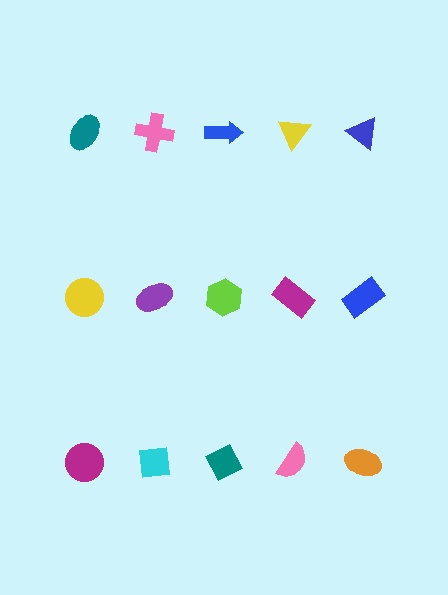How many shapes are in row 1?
5 shapes.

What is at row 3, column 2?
A cyan square.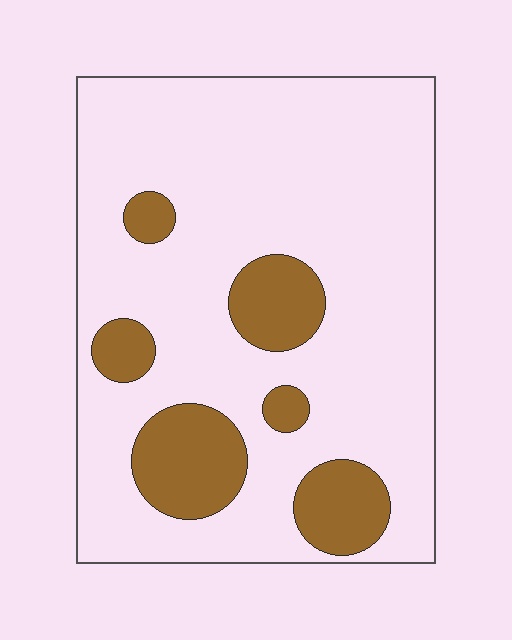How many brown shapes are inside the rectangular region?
6.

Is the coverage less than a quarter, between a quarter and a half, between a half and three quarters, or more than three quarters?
Less than a quarter.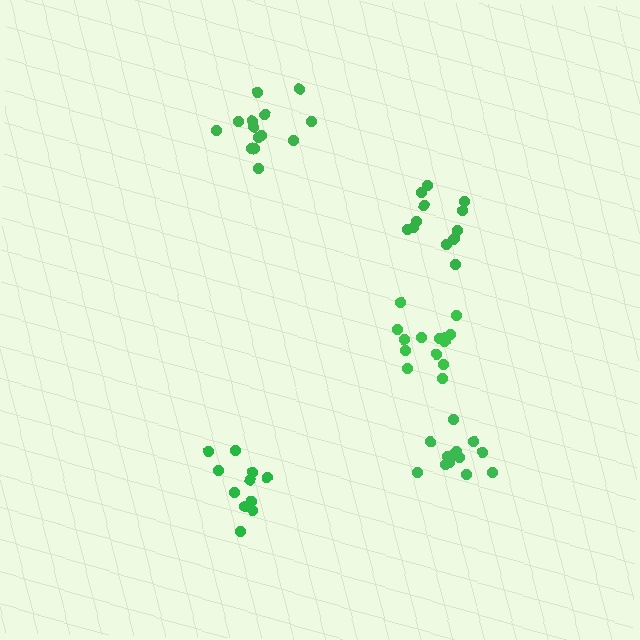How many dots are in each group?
Group 1: 13 dots, Group 2: 14 dots, Group 3: 13 dots, Group 4: 11 dots, Group 5: 14 dots (65 total).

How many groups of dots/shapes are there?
There are 5 groups.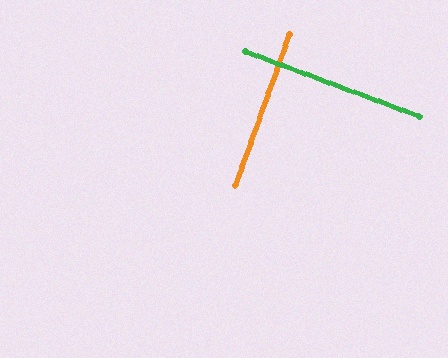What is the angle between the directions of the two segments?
Approximately 90 degrees.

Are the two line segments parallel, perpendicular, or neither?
Perpendicular — they meet at approximately 90°.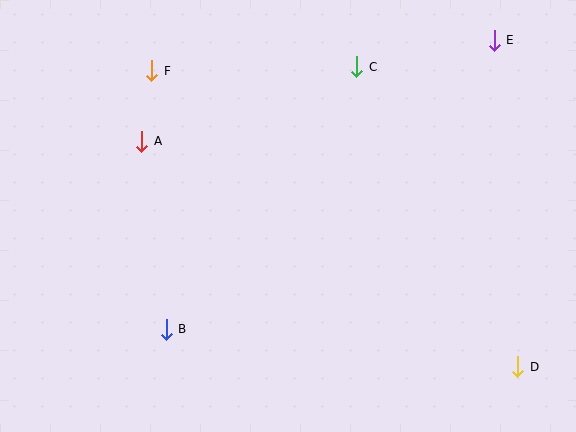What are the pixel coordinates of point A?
Point A is at (142, 141).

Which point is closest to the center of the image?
Point C at (357, 67) is closest to the center.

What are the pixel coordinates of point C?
Point C is at (357, 67).